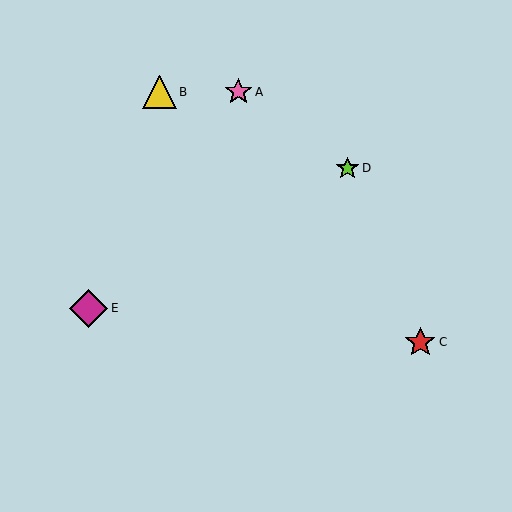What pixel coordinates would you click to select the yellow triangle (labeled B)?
Click at (159, 92) to select the yellow triangle B.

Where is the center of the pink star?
The center of the pink star is at (238, 92).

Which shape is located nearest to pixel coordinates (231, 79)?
The pink star (labeled A) at (238, 92) is nearest to that location.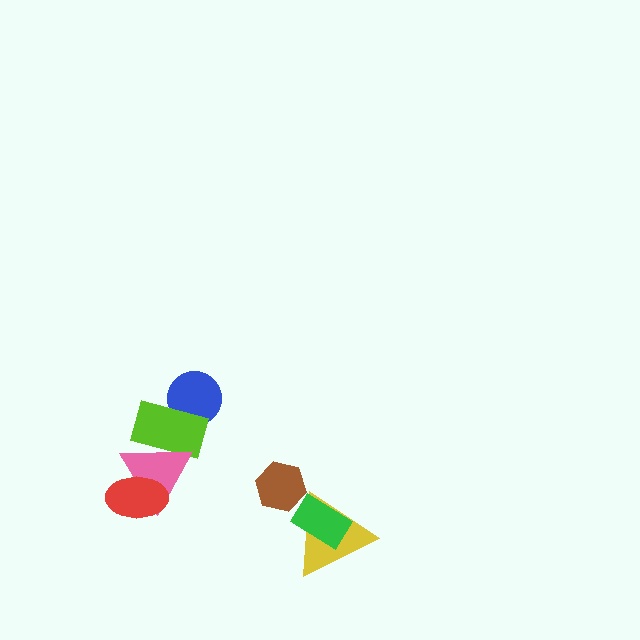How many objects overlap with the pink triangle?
2 objects overlap with the pink triangle.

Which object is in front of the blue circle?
The lime rectangle is in front of the blue circle.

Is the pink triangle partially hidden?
Yes, it is partially covered by another shape.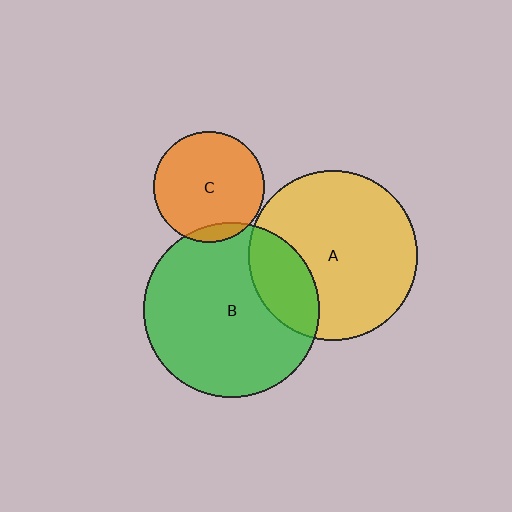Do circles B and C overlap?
Yes.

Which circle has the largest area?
Circle B (green).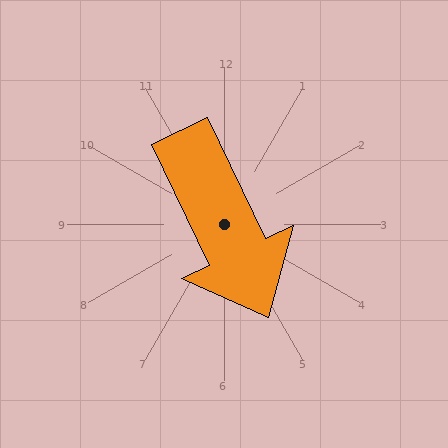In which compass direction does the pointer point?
Southeast.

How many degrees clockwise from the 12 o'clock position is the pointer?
Approximately 155 degrees.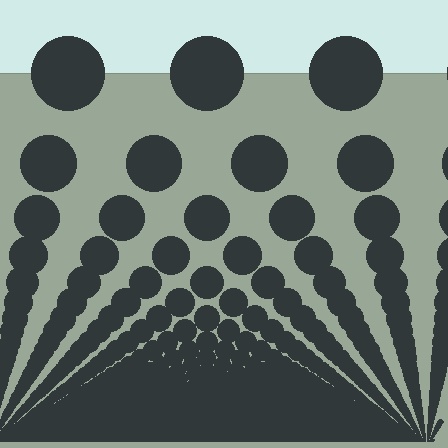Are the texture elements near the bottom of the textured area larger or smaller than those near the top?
Smaller. The gradient is inverted — elements near the bottom are smaller and denser.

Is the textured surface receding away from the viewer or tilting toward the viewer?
The surface appears to tilt toward the viewer. Texture elements get larger and sparser toward the top.